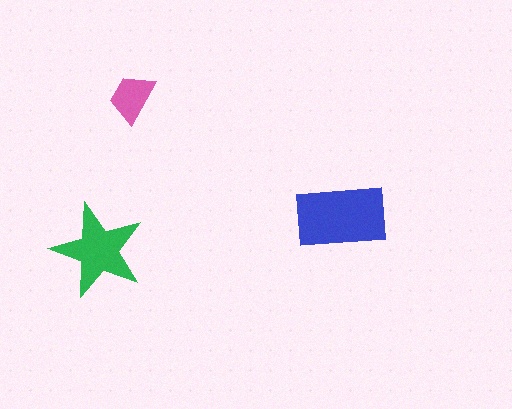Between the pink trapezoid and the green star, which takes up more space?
The green star.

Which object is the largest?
The blue rectangle.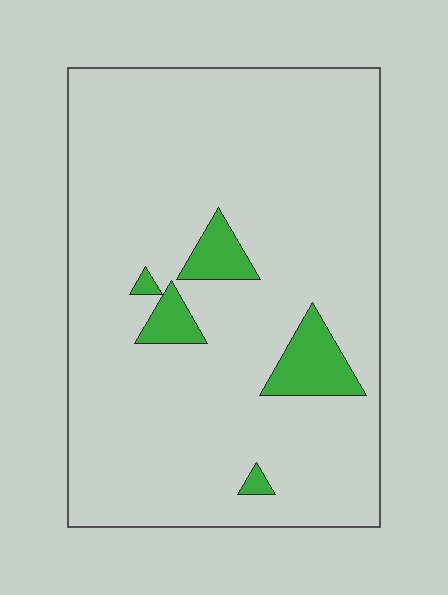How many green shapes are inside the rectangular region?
5.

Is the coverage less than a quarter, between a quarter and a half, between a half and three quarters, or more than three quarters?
Less than a quarter.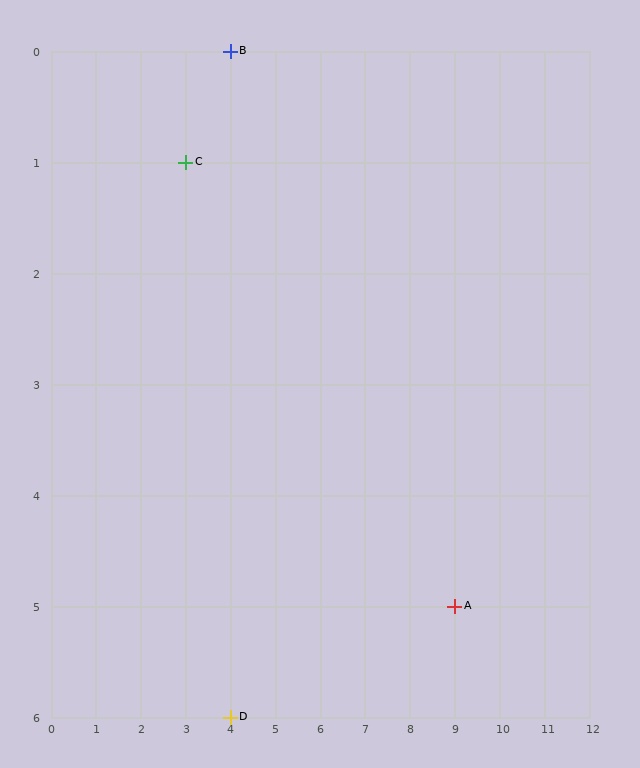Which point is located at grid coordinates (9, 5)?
Point A is at (9, 5).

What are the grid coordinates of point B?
Point B is at grid coordinates (4, 0).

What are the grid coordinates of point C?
Point C is at grid coordinates (3, 1).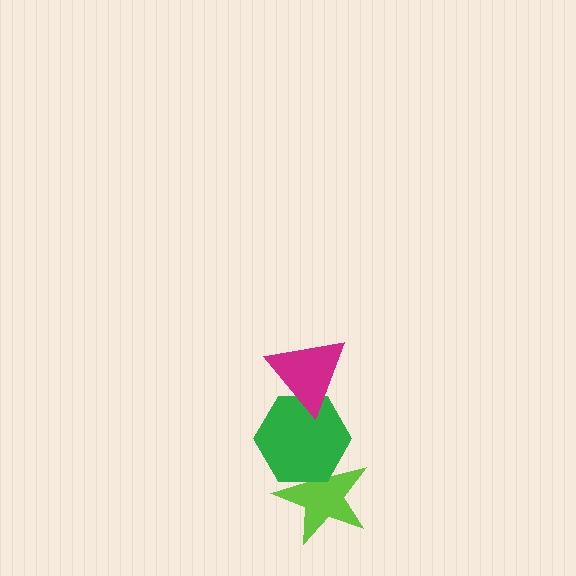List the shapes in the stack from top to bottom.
From top to bottom: the magenta triangle, the green hexagon, the lime star.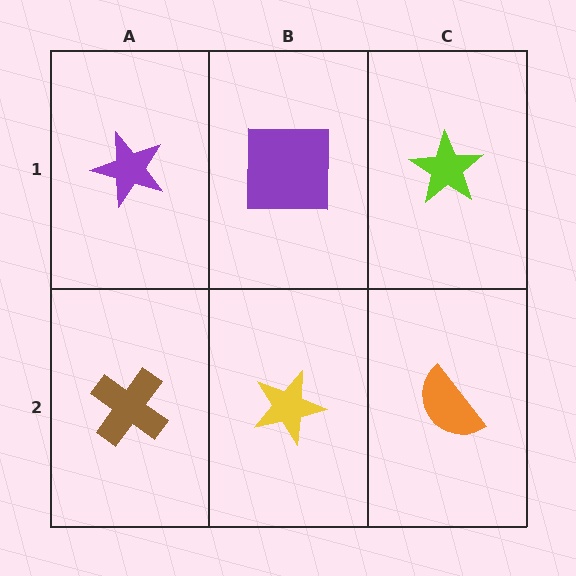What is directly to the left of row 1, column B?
A purple star.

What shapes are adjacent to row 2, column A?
A purple star (row 1, column A), a yellow star (row 2, column B).